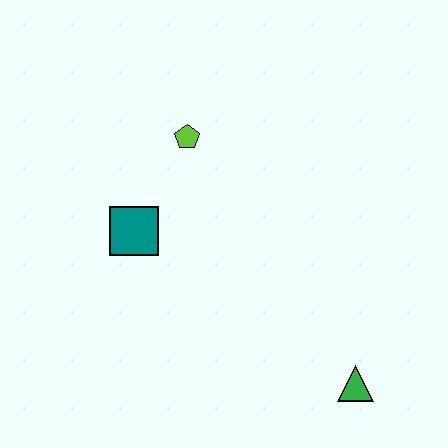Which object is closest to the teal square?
The lime pentagon is closest to the teal square.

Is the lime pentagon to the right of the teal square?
Yes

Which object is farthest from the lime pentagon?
The green triangle is farthest from the lime pentagon.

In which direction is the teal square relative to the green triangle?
The teal square is to the left of the green triangle.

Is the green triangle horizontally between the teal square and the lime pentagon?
No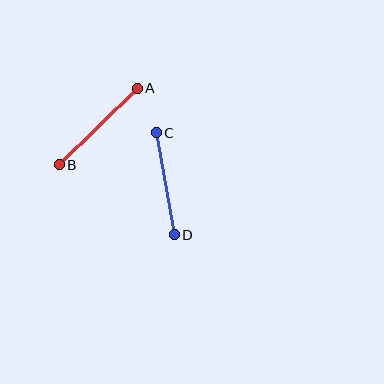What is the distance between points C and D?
The distance is approximately 104 pixels.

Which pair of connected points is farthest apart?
Points A and B are farthest apart.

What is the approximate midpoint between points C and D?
The midpoint is at approximately (165, 184) pixels.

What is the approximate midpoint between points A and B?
The midpoint is at approximately (98, 127) pixels.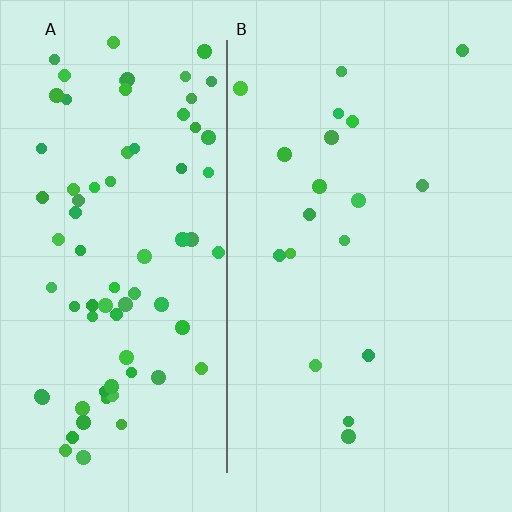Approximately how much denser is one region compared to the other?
Approximately 4.3× — region A over region B.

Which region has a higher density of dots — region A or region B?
A (the left).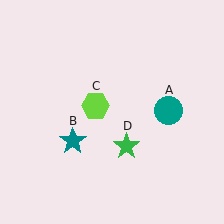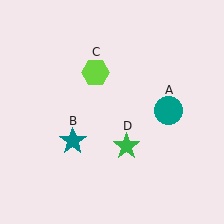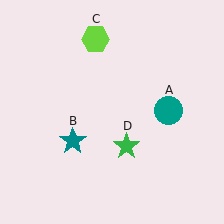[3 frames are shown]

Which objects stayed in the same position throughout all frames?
Teal circle (object A) and teal star (object B) and green star (object D) remained stationary.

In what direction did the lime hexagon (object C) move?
The lime hexagon (object C) moved up.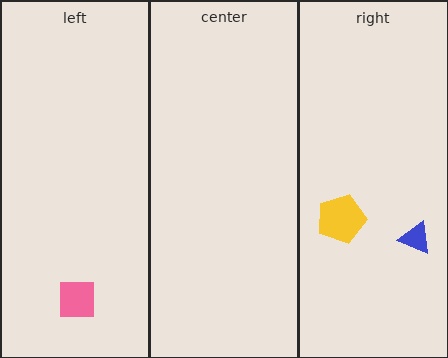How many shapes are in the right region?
2.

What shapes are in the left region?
The pink square.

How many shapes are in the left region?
1.